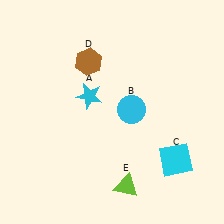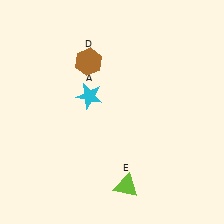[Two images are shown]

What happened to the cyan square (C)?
The cyan square (C) was removed in Image 2. It was in the bottom-right area of Image 1.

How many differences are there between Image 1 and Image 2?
There are 2 differences between the two images.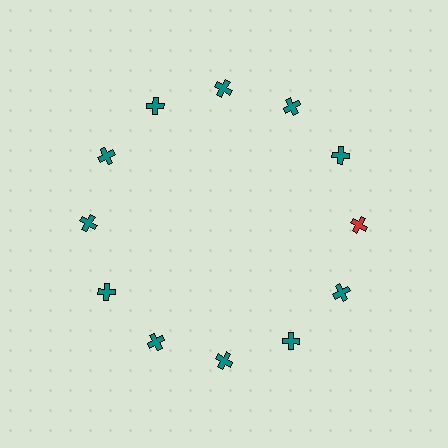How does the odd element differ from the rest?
It has a different color: red instead of teal.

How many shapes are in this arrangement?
There are 12 shapes arranged in a ring pattern.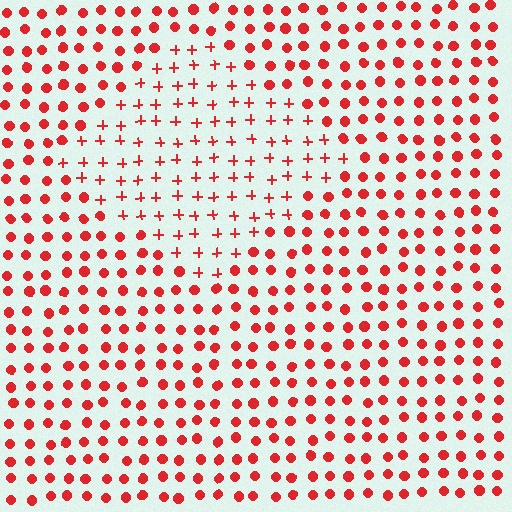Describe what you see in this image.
The image is filled with small red elements arranged in a uniform grid. A diamond-shaped region contains plus signs, while the surrounding area contains circles. The boundary is defined purely by the change in element shape.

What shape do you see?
I see a diamond.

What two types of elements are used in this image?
The image uses plus signs inside the diamond region and circles outside it.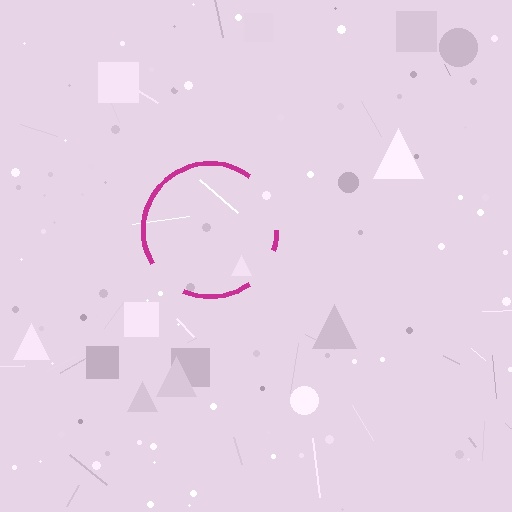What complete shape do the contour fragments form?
The contour fragments form a circle.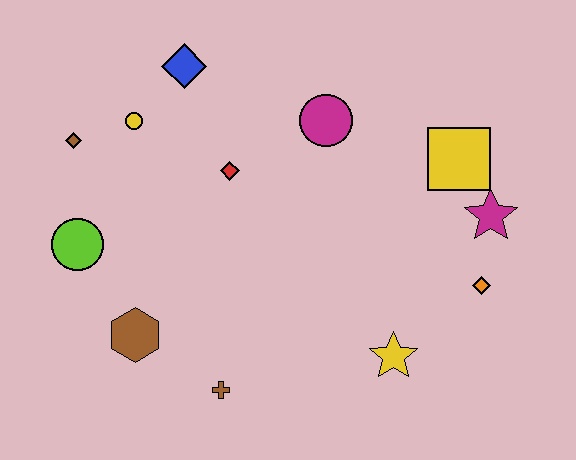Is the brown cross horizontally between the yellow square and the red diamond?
No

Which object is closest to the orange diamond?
The magenta star is closest to the orange diamond.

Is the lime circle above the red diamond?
No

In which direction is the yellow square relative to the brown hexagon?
The yellow square is to the right of the brown hexagon.